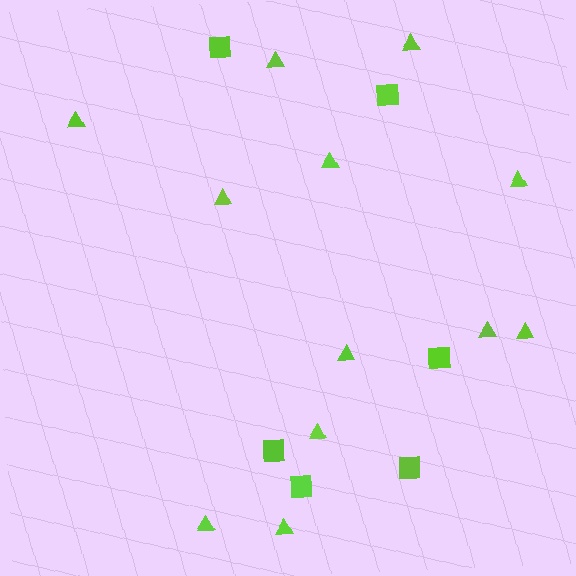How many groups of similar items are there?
There are 2 groups: one group of squares (6) and one group of triangles (12).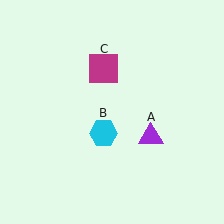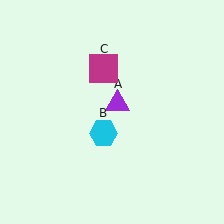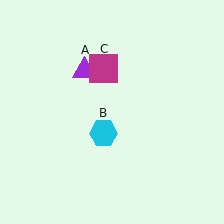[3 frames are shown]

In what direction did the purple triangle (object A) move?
The purple triangle (object A) moved up and to the left.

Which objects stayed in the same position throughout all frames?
Cyan hexagon (object B) and magenta square (object C) remained stationary.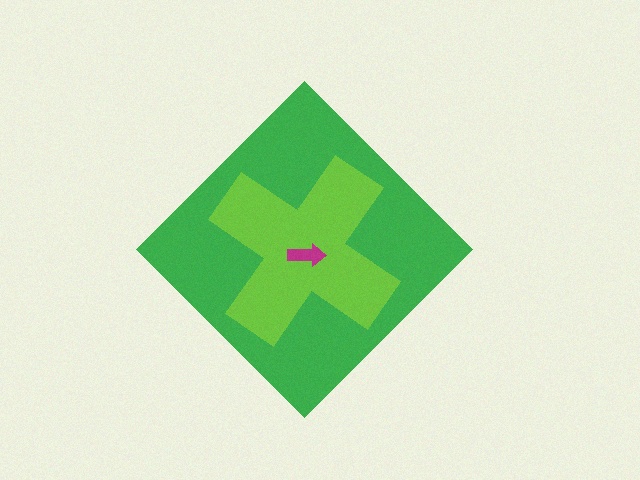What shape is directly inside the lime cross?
The magenta arrow.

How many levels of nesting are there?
3.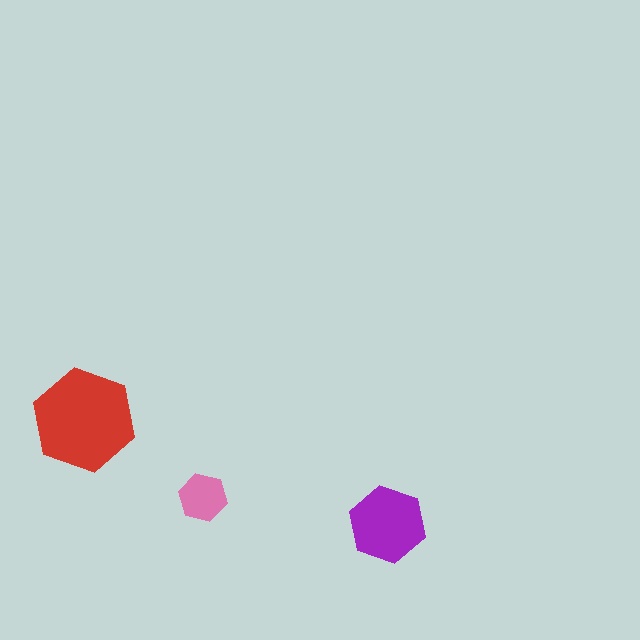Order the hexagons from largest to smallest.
the red one, the purple one, the pink one.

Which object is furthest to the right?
The purple hexagon is rightmost.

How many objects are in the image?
There are 3 objects in the image.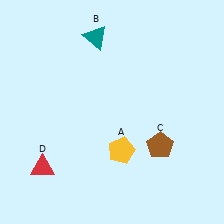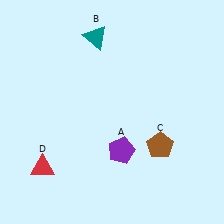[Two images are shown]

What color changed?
The pentagon (A) changed from yellow in Image 1 to purple in Image 2.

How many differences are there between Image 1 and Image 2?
There is 1 difference between the two images.